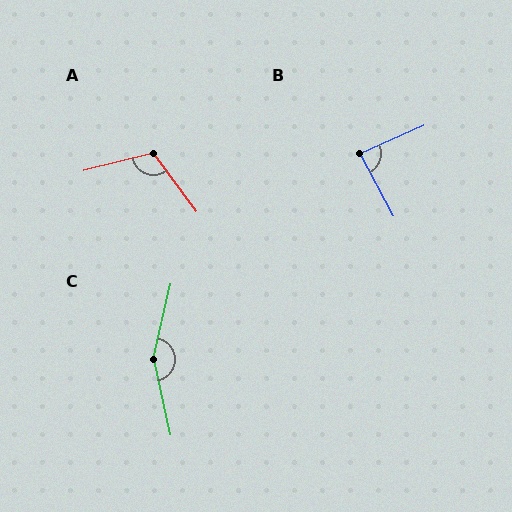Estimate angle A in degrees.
Approximately 113 degrees.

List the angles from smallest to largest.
B (86°), A (113°), C (154°).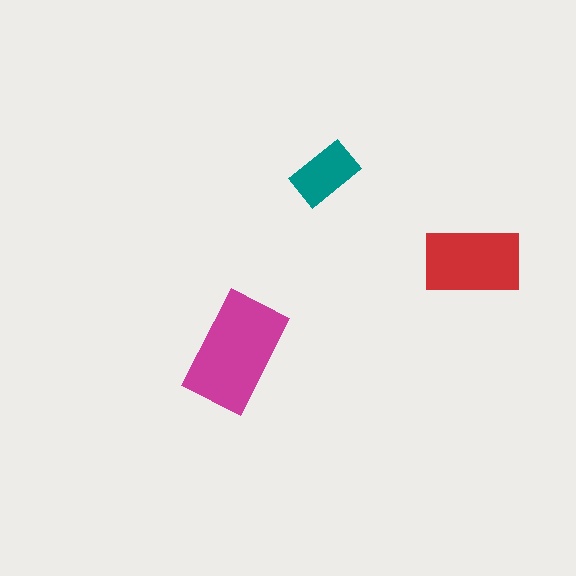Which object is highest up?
The teal rectangle is topmost.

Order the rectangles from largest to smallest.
the magenta one, the red one, the teal one.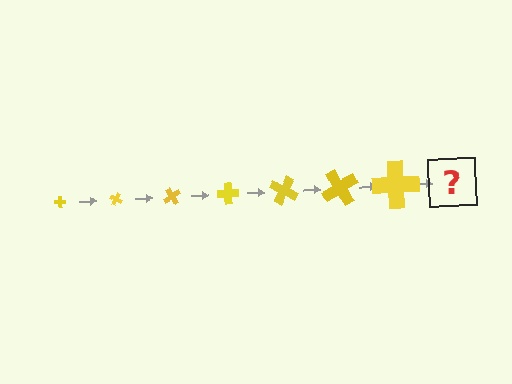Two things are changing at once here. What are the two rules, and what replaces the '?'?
The two rules are that the cross grows larger each step and it rotates 30 degrees each step. The '?' should be a cross, larger than the previous one and rotated 210 degrees from the start.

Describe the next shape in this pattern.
It should be a cross, larger than the previous one and rotated 210 degrees from the start.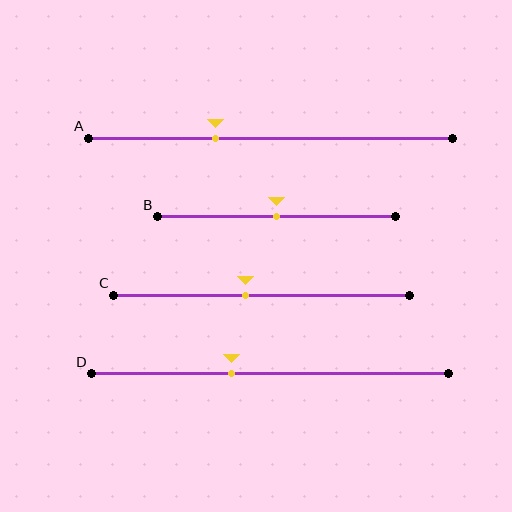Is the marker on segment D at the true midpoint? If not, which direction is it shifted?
No, the marker on segment D is shifted to the left by about 11% of the segment length.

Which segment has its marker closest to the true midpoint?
Segment B has its marker closest to the true midpoint.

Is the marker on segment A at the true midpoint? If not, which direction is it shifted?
No, the marker on segment A is shifted to the left by about 15% of the segment length.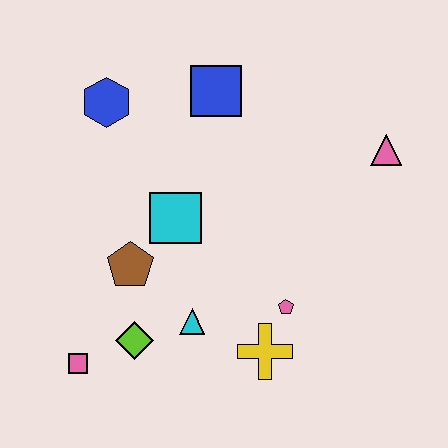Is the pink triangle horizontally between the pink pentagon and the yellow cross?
No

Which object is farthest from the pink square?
The pink triangle is farthest from the pink square.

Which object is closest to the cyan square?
The brown pentagon is closest to the cyan square.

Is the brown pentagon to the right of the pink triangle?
No